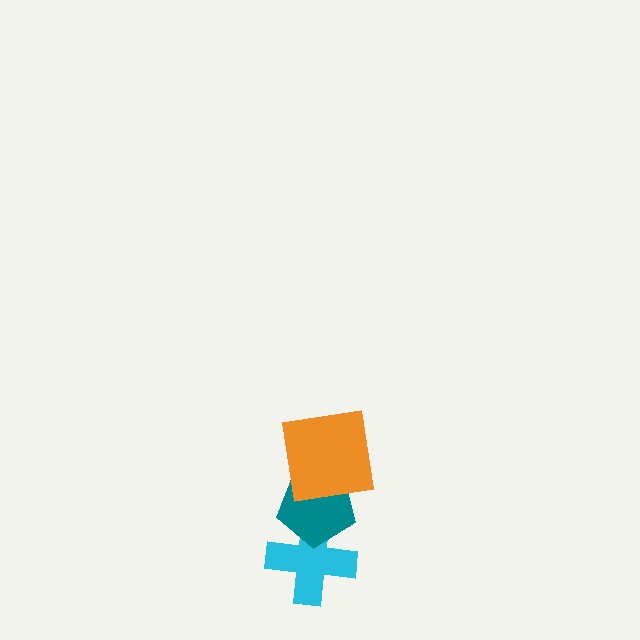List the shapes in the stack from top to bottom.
From top to bottom: the orange square, the teal pentagon, the cyan cross.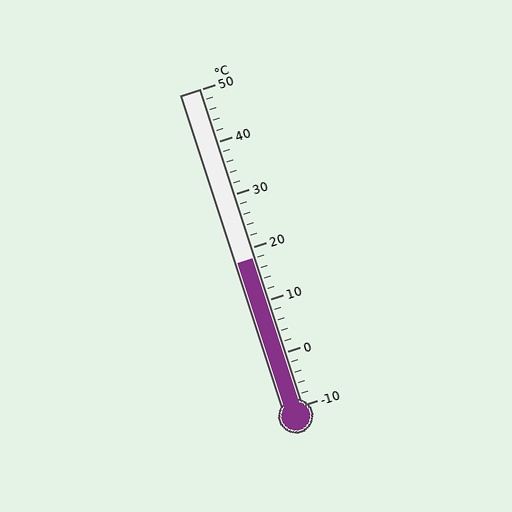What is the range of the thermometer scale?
The thermometer scale ranges from -10°C to 50°C.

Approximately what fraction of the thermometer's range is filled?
The thermometer is filled to approximately 45% of its range.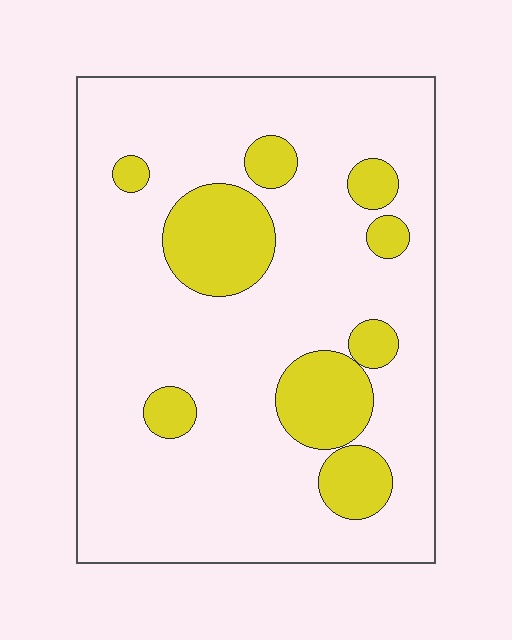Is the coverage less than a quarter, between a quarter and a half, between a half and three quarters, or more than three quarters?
Less than a quarter.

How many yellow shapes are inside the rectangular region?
9.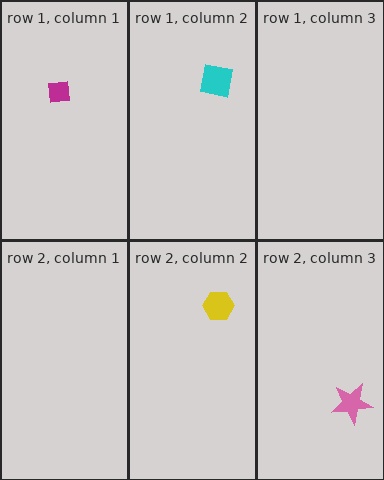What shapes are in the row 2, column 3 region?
The pink star.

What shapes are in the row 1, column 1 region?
The magenta square.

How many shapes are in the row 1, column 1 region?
1.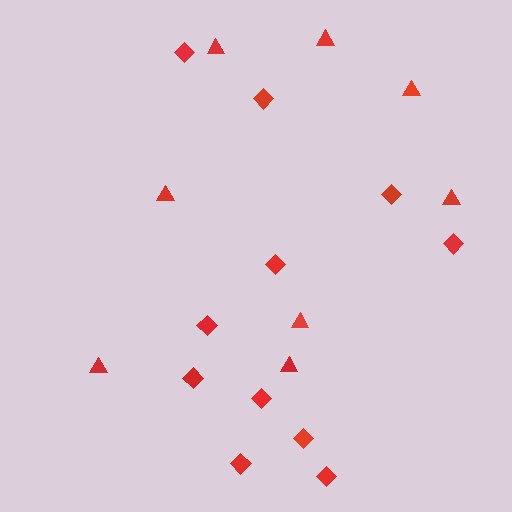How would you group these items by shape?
There are 2 groups: one group of diamonds (11) and one group of triangles (8).